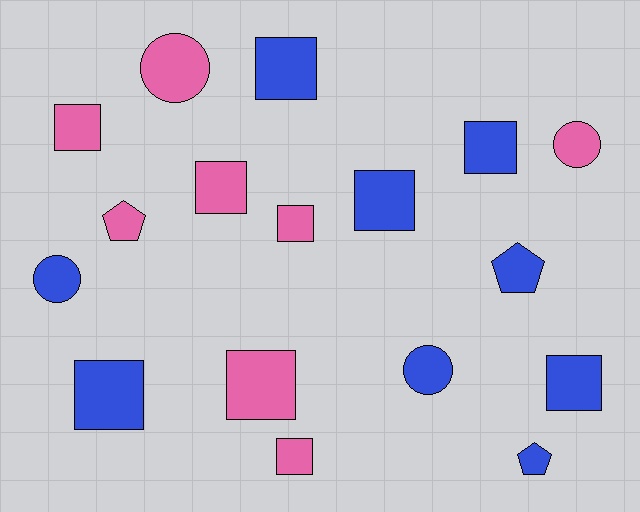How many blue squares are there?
There are 5 blue squares.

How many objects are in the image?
There are 17 objects.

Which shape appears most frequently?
Square, with 10 objects.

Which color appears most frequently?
Blue, with 9 objects.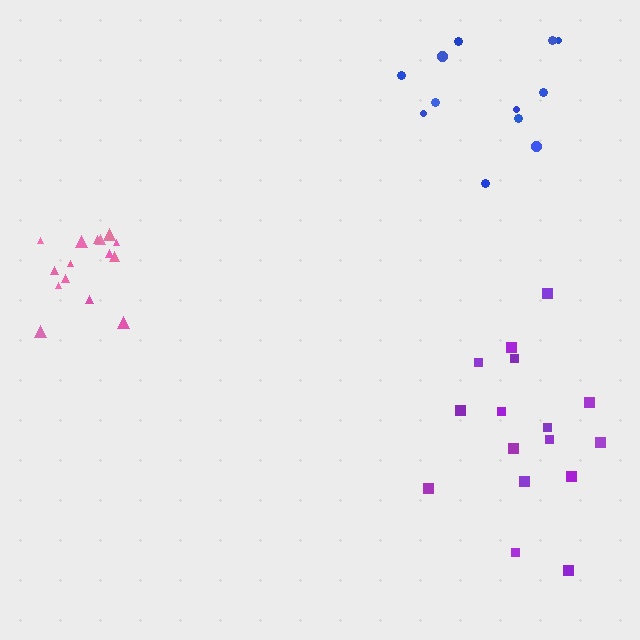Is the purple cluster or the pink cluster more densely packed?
Pink.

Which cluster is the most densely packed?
Pink.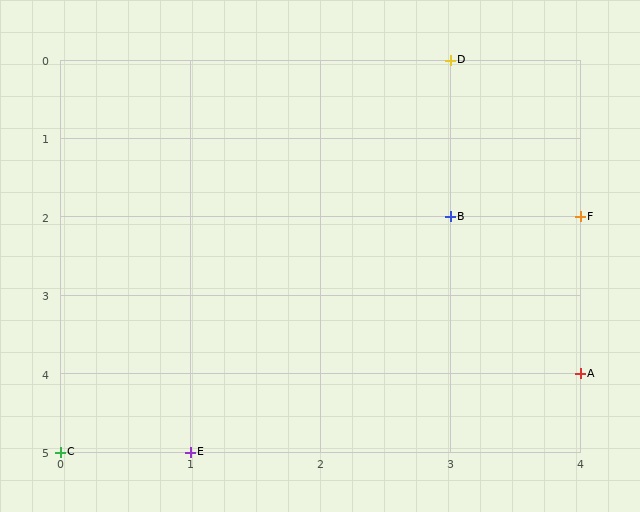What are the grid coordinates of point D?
Point D is at grid coordinates (3, 0).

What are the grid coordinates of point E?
Point E is at grid coordinates (1, 5).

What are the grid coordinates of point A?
Point A is at grid coordinates (4, 4).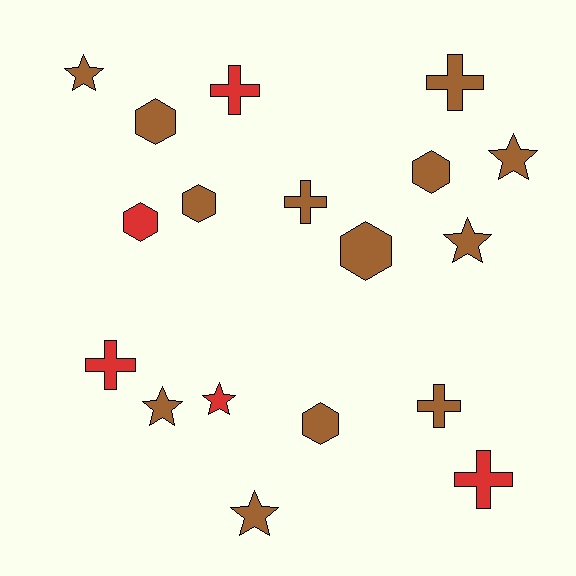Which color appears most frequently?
Brown, with 13 objects.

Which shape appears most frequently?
Star, with 6 objects.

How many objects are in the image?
There are 18 objects.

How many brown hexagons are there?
There are 5 brown hexagons.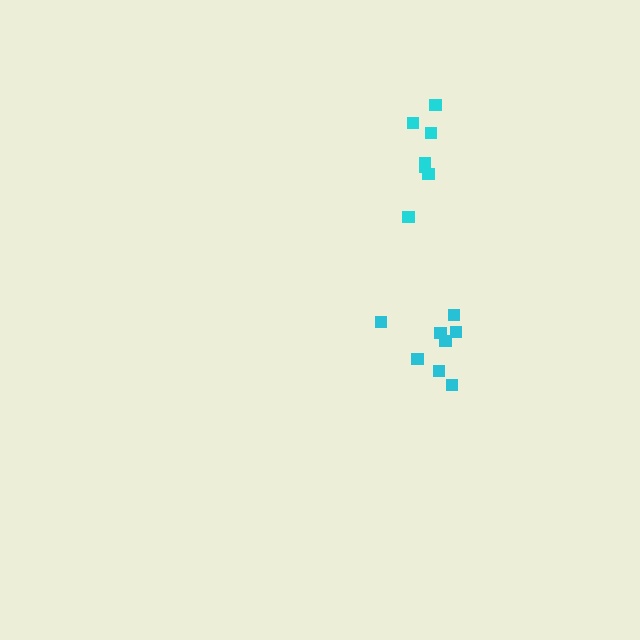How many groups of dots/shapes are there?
There are 2 groups.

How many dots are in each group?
Group 1: 7 dots, Group 2: 8 dots (15 total).